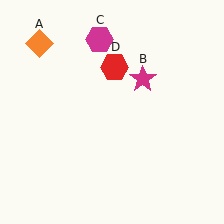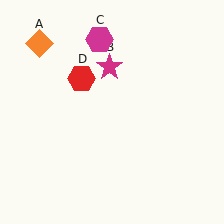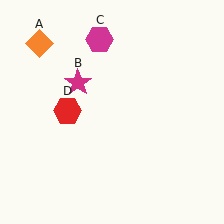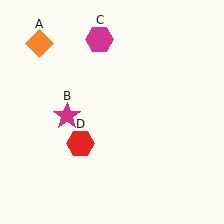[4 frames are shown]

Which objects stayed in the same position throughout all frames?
Orange diamond (object A) and magenta hexagon (object C) remained stationary.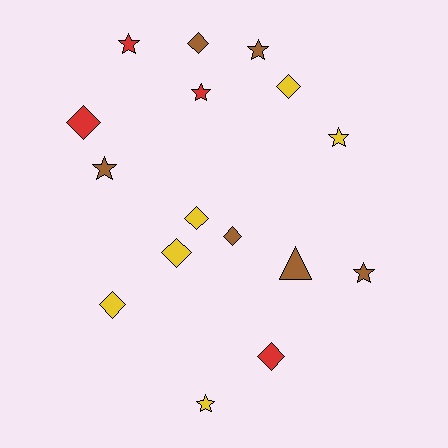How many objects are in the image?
There are 16 objects.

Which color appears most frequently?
Yellow, with 6 objects.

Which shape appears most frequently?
Diamond, with 8 objects.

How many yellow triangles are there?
There are no yellow triangles.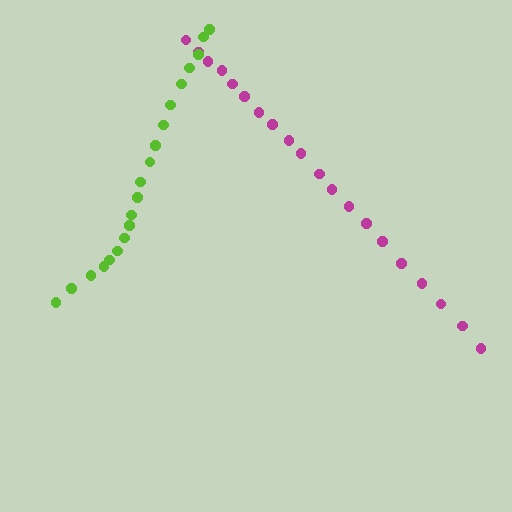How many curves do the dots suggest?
There are 2 distinct paths.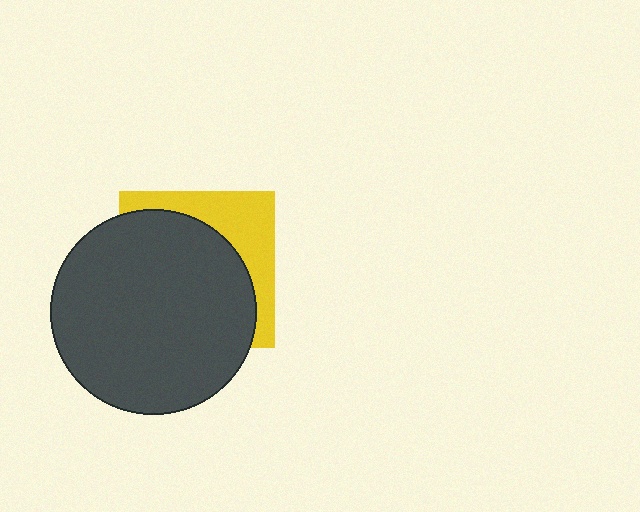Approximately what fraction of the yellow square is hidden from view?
Roughly 68% of the yellow square is hidden behind the dark gray circle.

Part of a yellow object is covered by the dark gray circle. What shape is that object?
It is a square.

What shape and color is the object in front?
The object in front is a dark gray circle.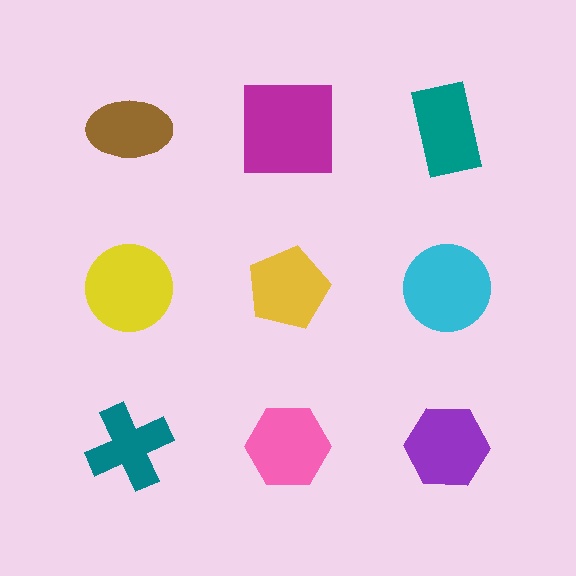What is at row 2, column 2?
A yellow pentagon.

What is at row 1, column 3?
A teal rectangle.